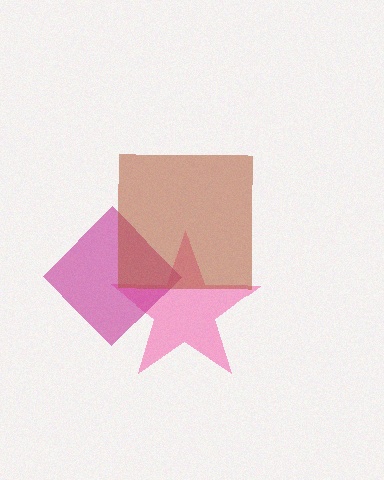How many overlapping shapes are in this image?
There are 3 overlapping shapes in the image.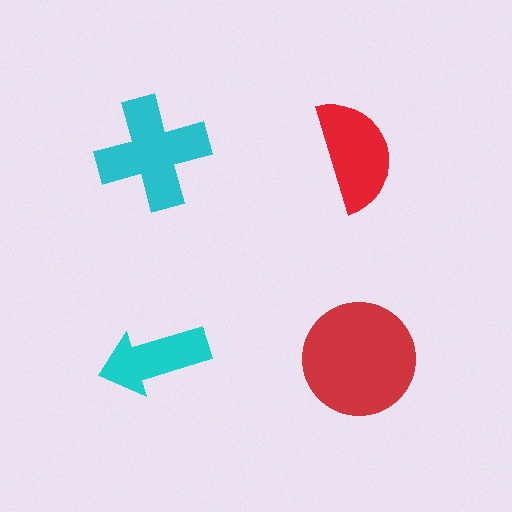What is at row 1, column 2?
A red semicircle.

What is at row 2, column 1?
A cyan arrow.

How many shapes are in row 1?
2 shapes.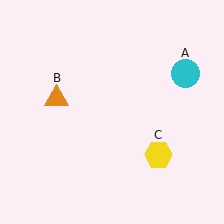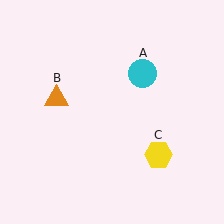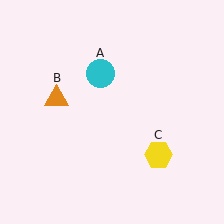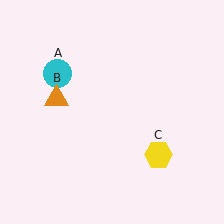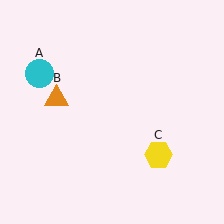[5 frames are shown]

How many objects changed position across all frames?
1 object changed position: cyan circle (object A).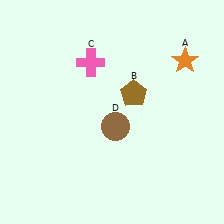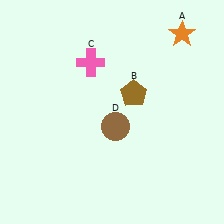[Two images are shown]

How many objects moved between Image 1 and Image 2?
1 object moved between the two images.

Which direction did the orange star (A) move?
The orange star (A) moved up.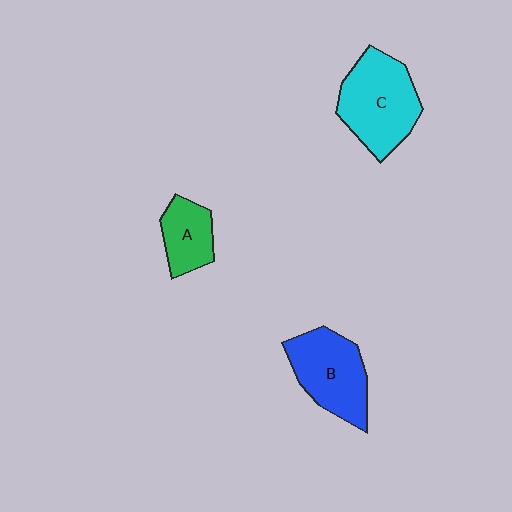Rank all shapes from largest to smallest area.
From largest to smallest: C (cyan), B (blue), A (green).